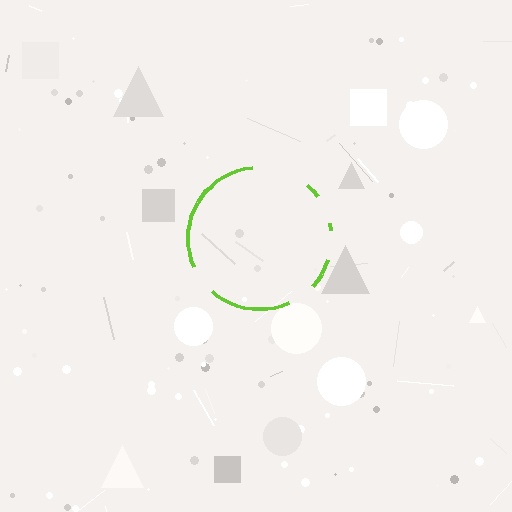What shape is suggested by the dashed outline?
The dashed outline suggests a circle.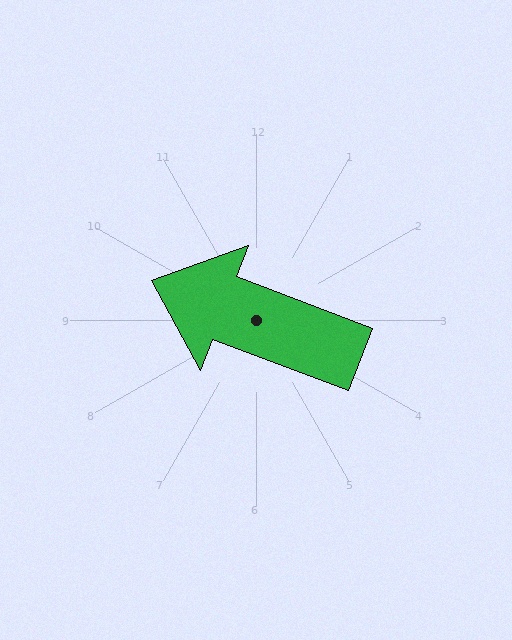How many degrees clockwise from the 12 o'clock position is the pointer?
Approximately 291 degrees.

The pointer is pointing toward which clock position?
Roughly 10 o'clock.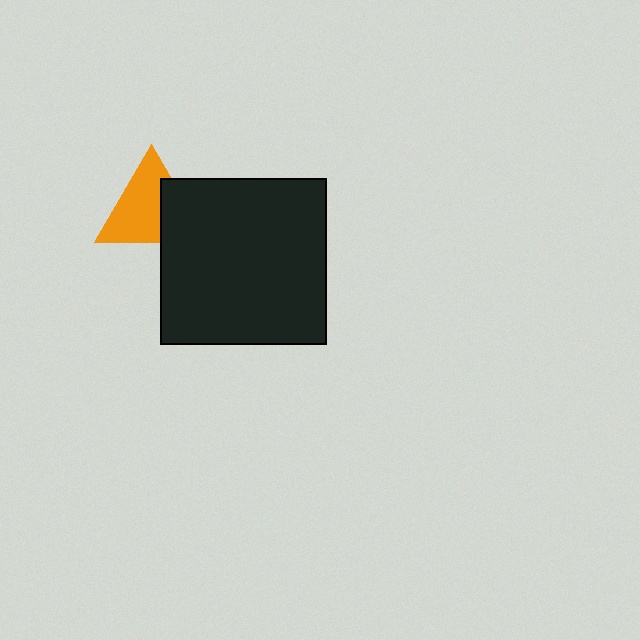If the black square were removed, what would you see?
You would see the complete orange triangle.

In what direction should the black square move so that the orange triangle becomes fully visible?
The black square should move right. That is the shortest direction to clear the overlap and leave the orange triangle fully visible.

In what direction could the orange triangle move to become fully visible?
The orange triangle could move left. That would shift it out from behind the black square entirely.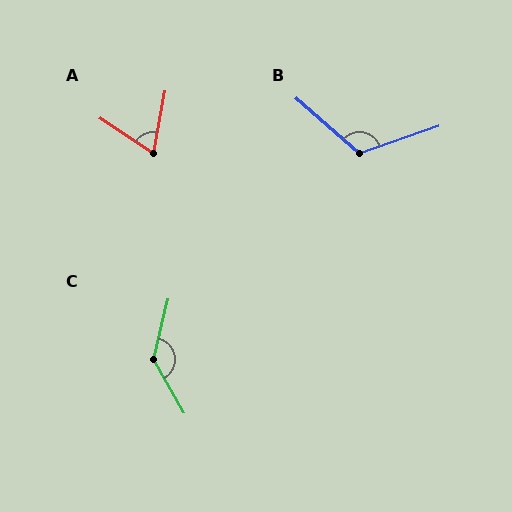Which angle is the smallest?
A, at approximately 66 degrees.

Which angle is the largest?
C, at approximately 136 degrees.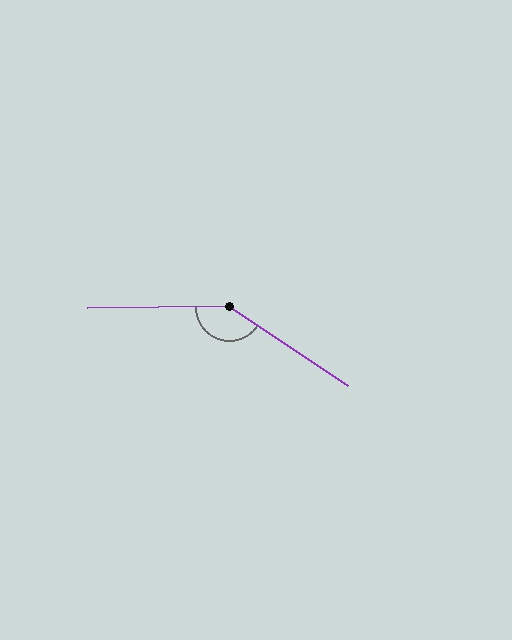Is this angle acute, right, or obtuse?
It is obtuse.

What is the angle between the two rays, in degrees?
Approximately 146 degrees.